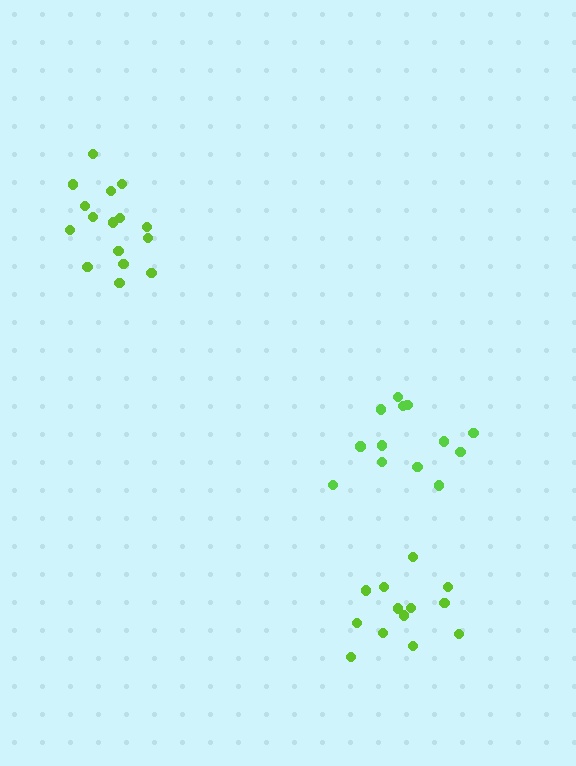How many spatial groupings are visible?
There are 3 spatial groupings.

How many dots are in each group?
Group 1: 13 dots, Group 2: 16 dots, Group 3: 13 dots (42 total).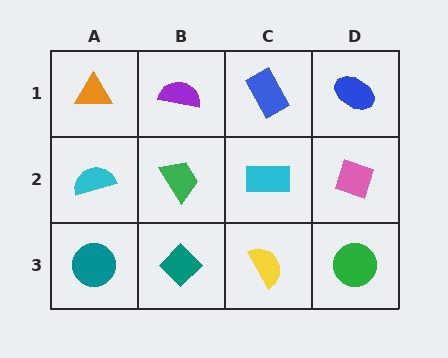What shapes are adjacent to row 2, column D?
A blue ellipse (row 1, column D), a green circle (row 3, column D), a cyan rectangle (row 2, column C).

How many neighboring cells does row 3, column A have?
2.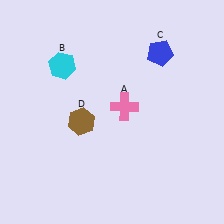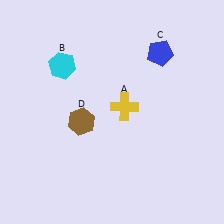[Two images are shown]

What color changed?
The cross (A) changed from pink in Image 1 to yellow in Image 2.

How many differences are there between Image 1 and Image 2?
There is 1 difference between the two images.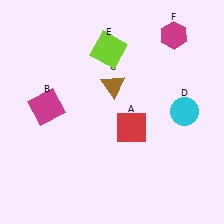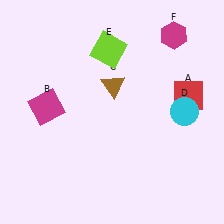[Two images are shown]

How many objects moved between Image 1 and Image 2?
1 object moved between the two images.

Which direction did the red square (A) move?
The red square (A) moved right.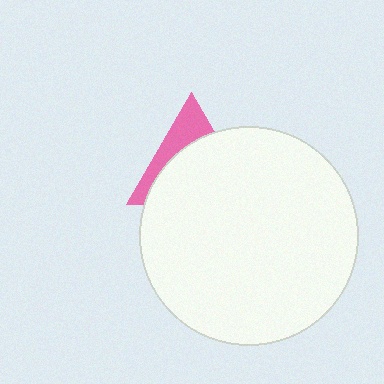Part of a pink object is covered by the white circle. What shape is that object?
It is a triangle.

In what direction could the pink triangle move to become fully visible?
The pink triangle could move up. That would shift it out from behind the white circle entirely.